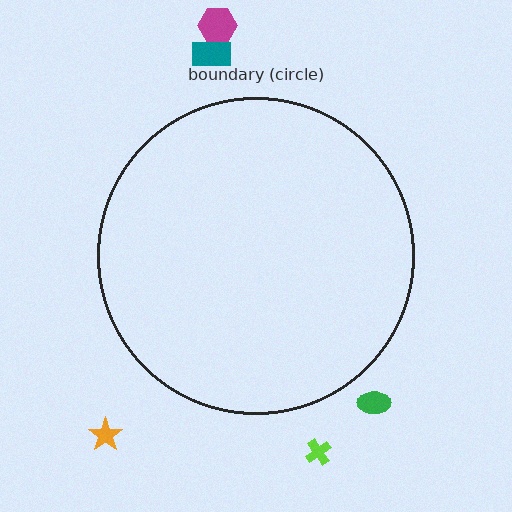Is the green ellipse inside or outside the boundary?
Outside.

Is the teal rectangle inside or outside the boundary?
Outside.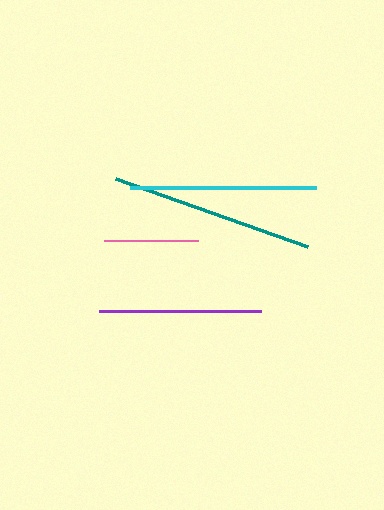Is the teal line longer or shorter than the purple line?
The teal line is longer than the purple line.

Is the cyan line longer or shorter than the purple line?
The cyan line is longer than the purple line.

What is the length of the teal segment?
The teal segment is approximately 204 pixels long.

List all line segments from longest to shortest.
From longest to shortest: teal, cyan, purple, pink.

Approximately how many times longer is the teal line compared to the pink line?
The teal line is approximately 2.2 times the length of the pink line.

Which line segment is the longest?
The teal line is the longest at approximately 204 pixels.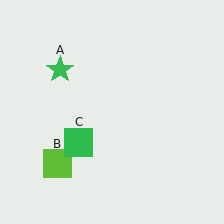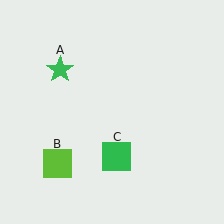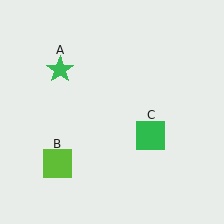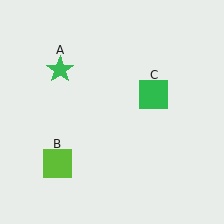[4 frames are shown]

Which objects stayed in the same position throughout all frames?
Green star (object A) and lime square (object B) remained stationary.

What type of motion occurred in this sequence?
The green square (object C) rotated counterclockwise around the center of the scene.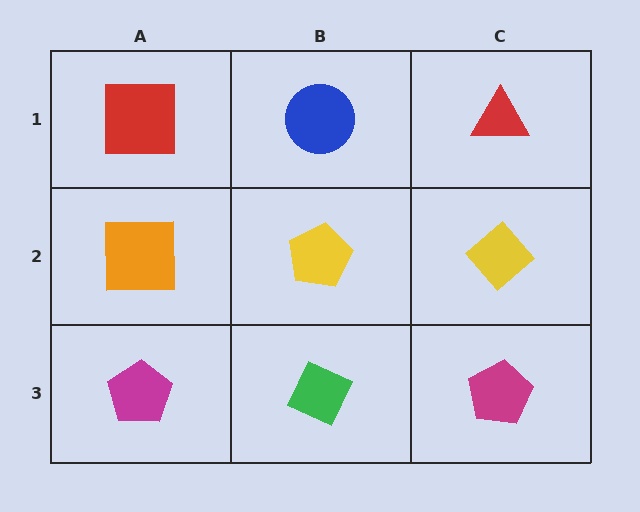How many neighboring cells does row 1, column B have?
3.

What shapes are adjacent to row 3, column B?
A yellow pentagon (row 2, column B), a magenta pentagon (row 3, column A), a magenta pentagon (row 3, column C).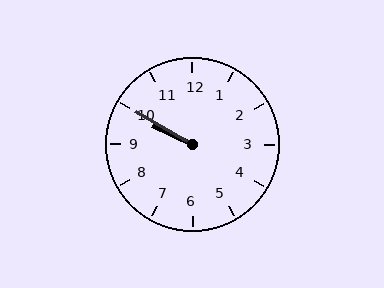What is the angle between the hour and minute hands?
Approximately 5 degrees.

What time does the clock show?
9:50.